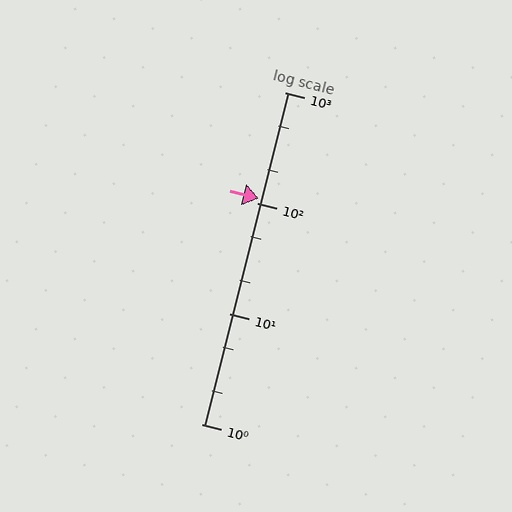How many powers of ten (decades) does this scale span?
The scale spans 3 decades, from 1 to 1000.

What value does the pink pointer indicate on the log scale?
The pointer indicates approximately 110.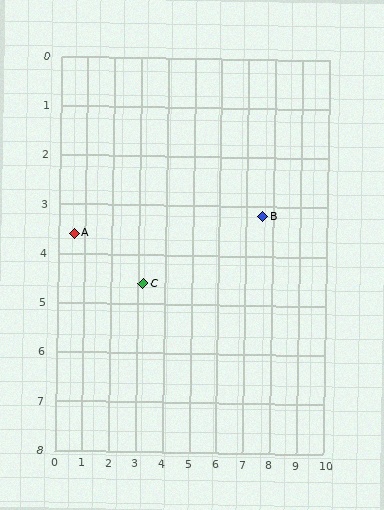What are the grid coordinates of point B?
Point B is at approximately (7.6, 3.2).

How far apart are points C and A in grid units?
Points C and A are about 2.8 grid units apart.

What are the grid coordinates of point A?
Point A is at approximately (0.6, 3.6).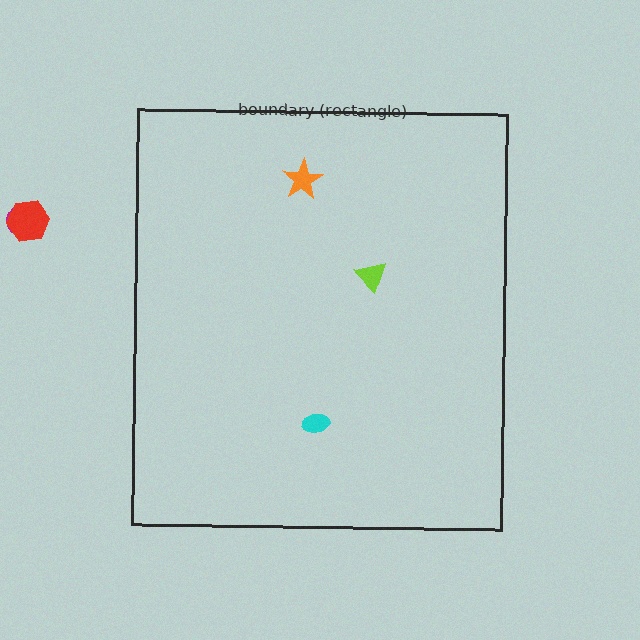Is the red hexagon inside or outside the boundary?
Outside.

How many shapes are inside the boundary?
3 inside, 2 outside.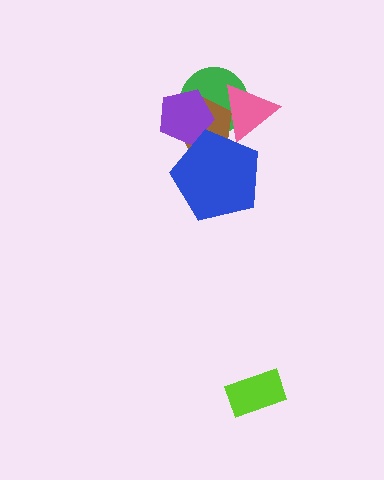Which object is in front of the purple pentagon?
The blue pentagon is in front of the purple pentagon.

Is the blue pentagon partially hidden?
No, no other shape covers it.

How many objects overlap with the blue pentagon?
3 objects overlap with the blue pentagon.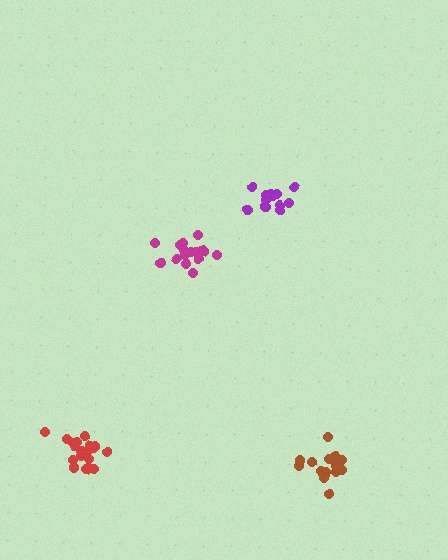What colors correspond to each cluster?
The clusters are colored: red, magenta, brown, purple.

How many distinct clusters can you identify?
There are 4 distinct clusters.